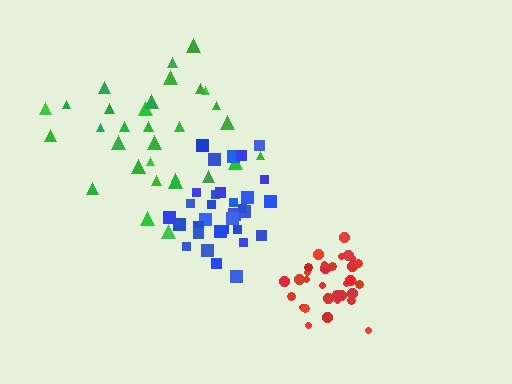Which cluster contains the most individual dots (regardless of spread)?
Red (33).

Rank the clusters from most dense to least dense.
red, blue, green.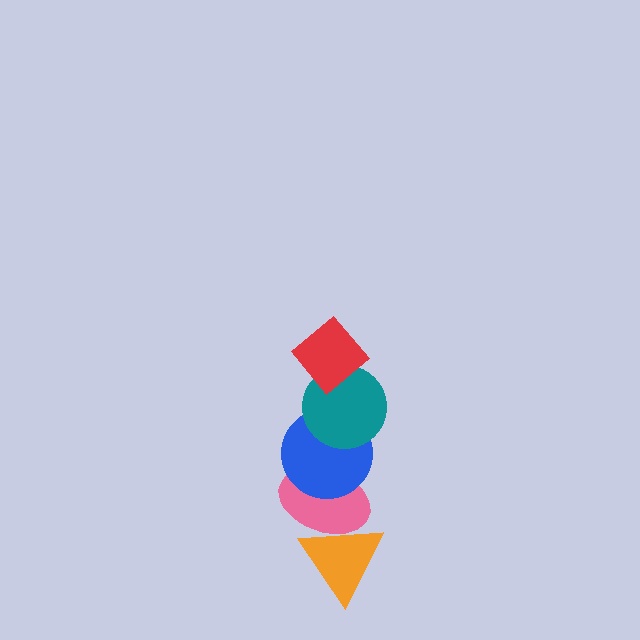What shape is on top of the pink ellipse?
The blue circle is on top of the pink ellipse.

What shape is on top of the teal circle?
The red diamond is on top of the teal circle.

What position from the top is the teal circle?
The teal circle is 2nd from the top.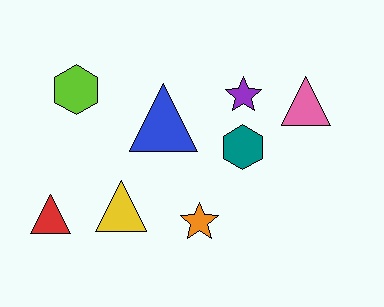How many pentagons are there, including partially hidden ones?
There are no pentagons.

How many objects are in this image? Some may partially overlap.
There are 8 objects.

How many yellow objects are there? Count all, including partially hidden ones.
There is 1 yellow object.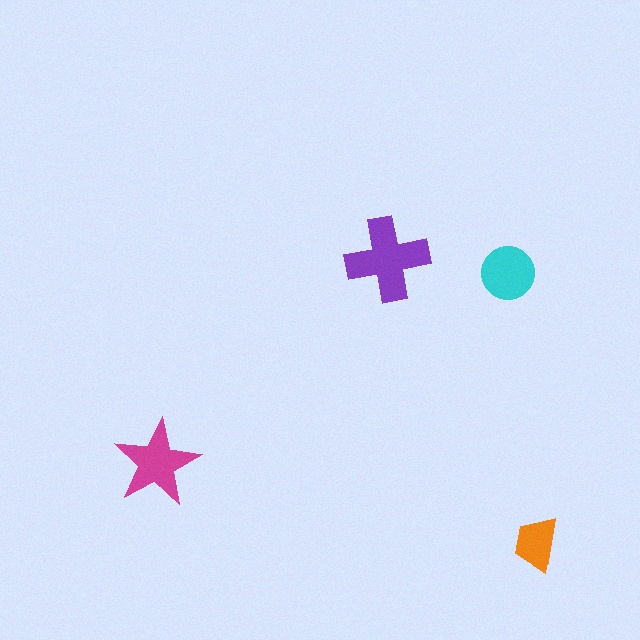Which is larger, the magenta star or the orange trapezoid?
The magenta star.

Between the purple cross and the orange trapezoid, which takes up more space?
The purple cross.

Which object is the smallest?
The orange trapezoid.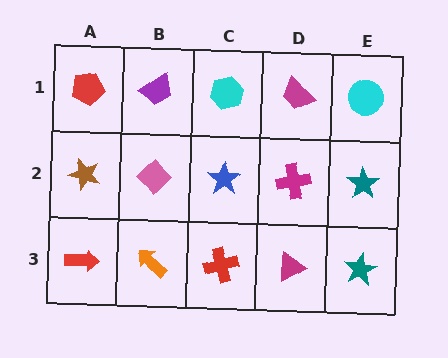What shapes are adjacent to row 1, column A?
A brown star (row 2, column A), a purple trapezoid (row 1, column B).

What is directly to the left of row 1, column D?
A cyan hexagon.